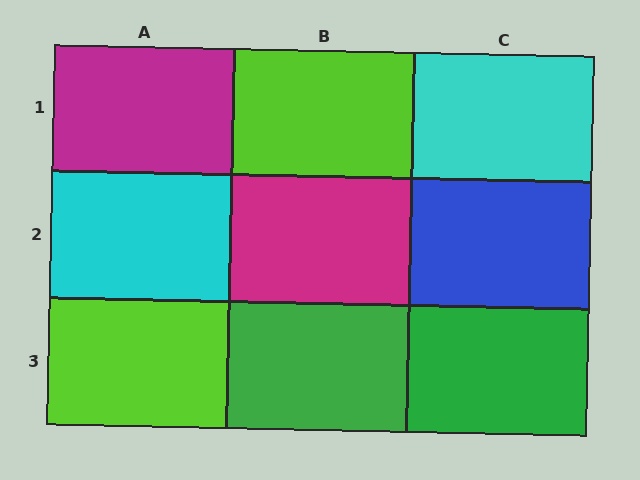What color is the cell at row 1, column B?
Lime.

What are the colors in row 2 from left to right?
Cyan, magenta, blue.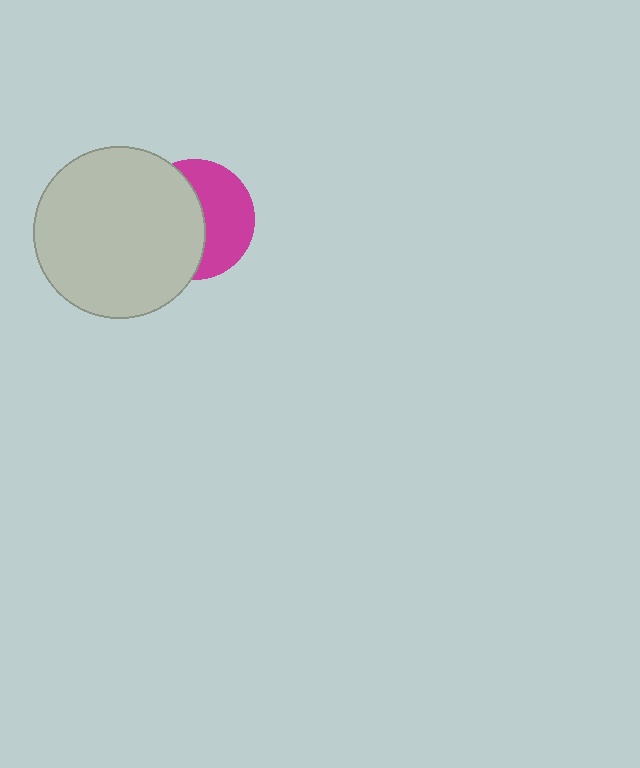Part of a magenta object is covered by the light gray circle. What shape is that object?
It is a circle.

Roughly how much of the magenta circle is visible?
About half of it is visible (roughly 47%).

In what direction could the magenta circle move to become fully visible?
The magenta circle could move right. That would shift it out from behind the light gray circle entirely.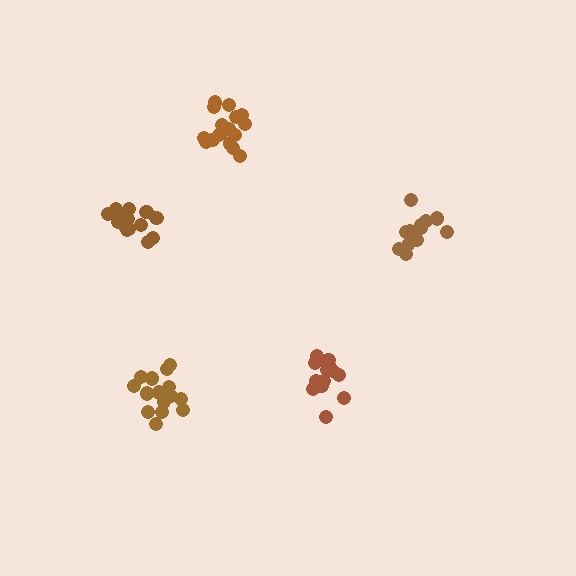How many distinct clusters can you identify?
There are 5 distinct clusters.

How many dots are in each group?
Group 1: 17 dots, Group 2: 18 dots, Group 3: 16 dots, Group 4: 15 dots, Group 5: 14 dots (80 total).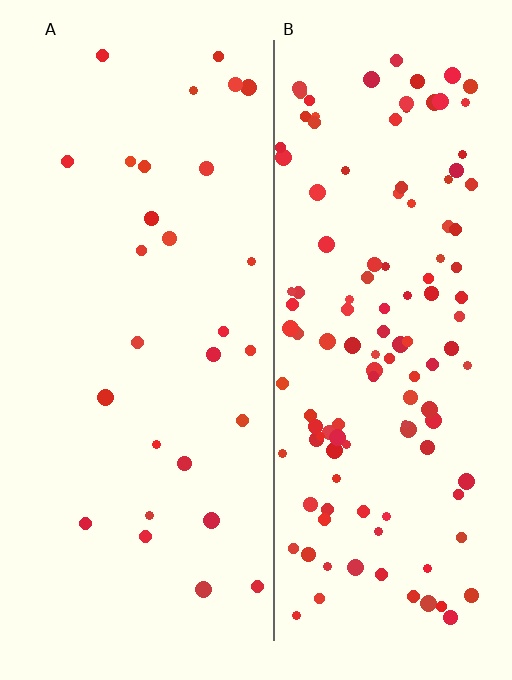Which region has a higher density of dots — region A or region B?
B (the right).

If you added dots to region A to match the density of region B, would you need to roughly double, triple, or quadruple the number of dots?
Approximately quadruple.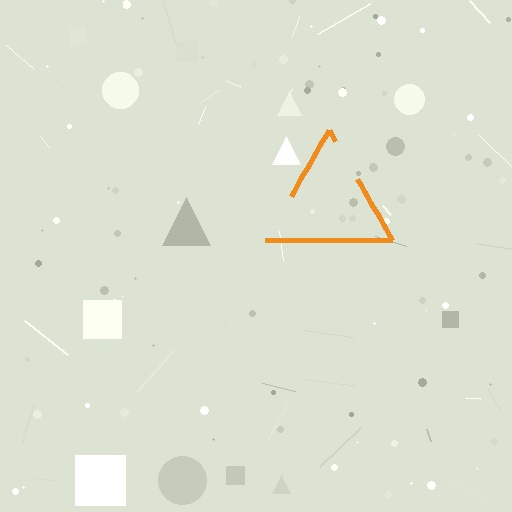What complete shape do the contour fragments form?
The contour fragments form a triangle.